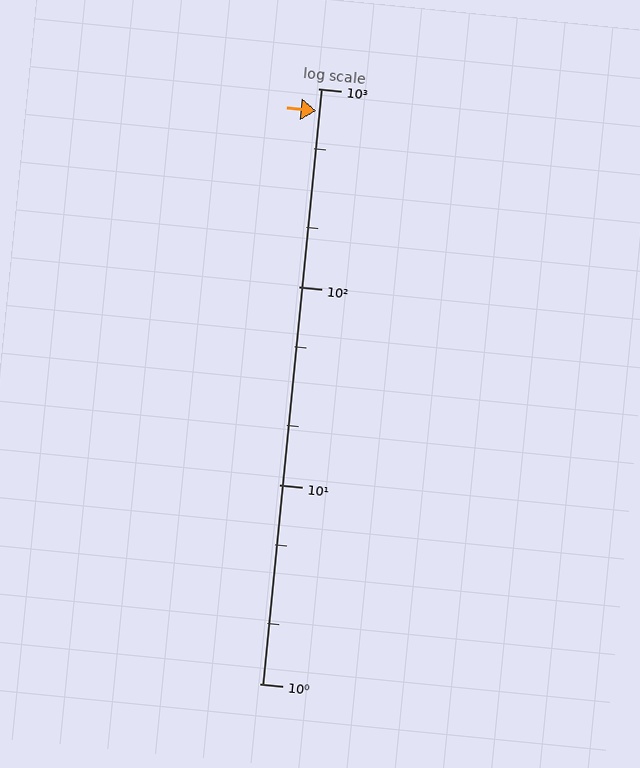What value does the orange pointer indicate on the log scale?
The pointer indicates approximately 770.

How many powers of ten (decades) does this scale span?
The scale spans 3 decades, from 1 to 1000.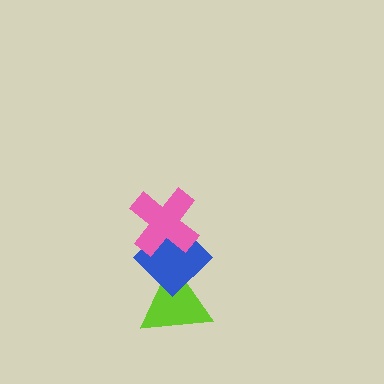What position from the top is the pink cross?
The pink cross is 1st from the top.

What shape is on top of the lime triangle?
The blue diamond is on top of the lime triangle.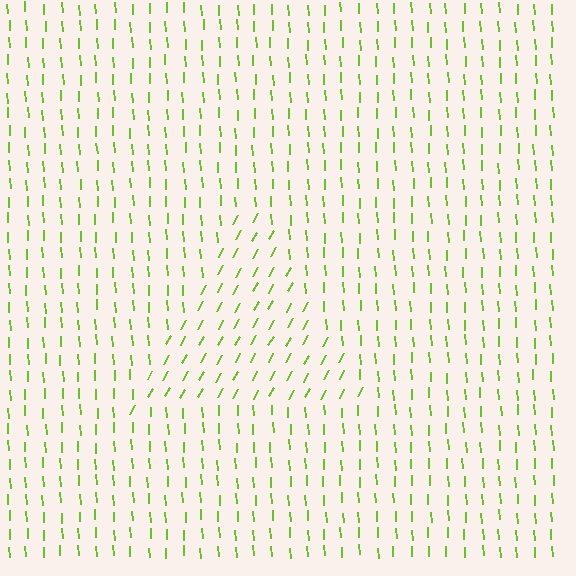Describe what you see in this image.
The image is filled with small lime line segments. A triangle region in the image has lines oriented differently from the surrounding lines, creating a visible texture boundary.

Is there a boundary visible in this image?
Yes, there is a texture boundary formed by a change in line orientation.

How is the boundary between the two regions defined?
The boundary is defined purely by a change in line orientation (approximately 32 degrees difference). All lines are the same color and thickness.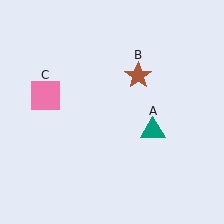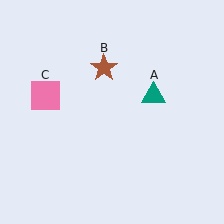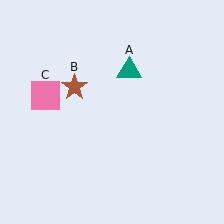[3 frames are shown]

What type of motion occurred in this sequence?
The teal triangle (object A), brown star (object B) rotated counterclockwise around the center of the scene.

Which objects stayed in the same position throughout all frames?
Pink square (object C) remained stationary.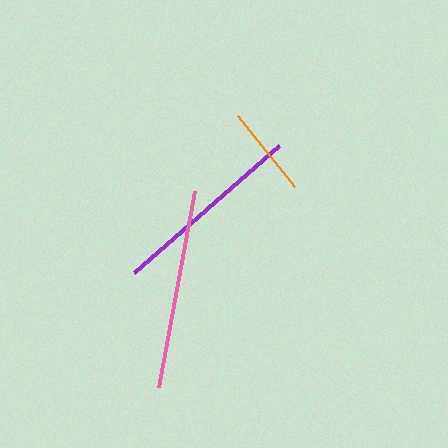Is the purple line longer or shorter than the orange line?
The purple line is longer than the orange line.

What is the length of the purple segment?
The purple segment is approximately 193 pixels long.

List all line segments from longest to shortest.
From longest to shortest: pink, purple, orange.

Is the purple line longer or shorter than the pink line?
The pink line is longer than the purple line.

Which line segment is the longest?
The pink line is the longest at approximately 200 pixels.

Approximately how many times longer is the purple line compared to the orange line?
The purple line is approximately 2.1 times the length of the orange line.